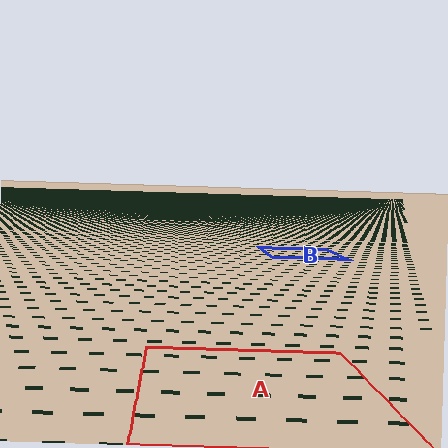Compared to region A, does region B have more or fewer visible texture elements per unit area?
Region B has more texture elements per unit area — they are packed more densely because it is farther away.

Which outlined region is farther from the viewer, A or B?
Region B is farther from the viewer — the texture elements inside it appear smaller and more densely packed.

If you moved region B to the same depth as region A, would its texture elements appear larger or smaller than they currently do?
They would appear larger. At a closer depth, the same texture elements are projected at a bigger on-screen size.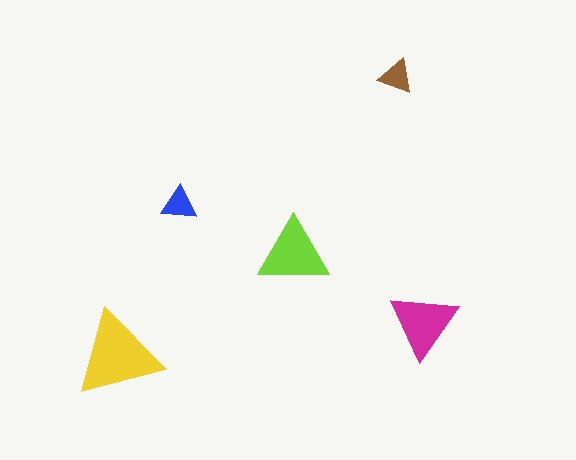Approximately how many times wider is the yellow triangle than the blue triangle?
About 2.5 times wider.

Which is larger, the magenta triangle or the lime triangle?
The lime one.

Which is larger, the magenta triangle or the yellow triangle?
The yellow one.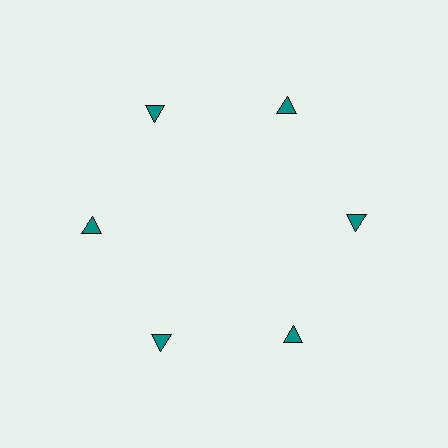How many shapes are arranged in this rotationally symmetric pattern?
There are 6 shapes, arranged in 6 groups of 1.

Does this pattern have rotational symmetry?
Yes, this pattern has 6-fold rotational symmetry. It looks the same after rotating 60 degrees around the center.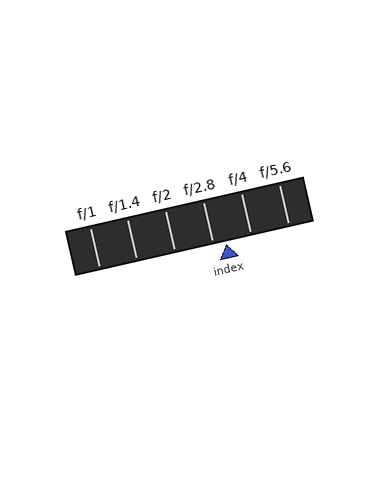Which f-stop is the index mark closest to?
The index mark is closest to f/2.8.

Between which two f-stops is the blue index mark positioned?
The index mark is between f/2.8 and f/4.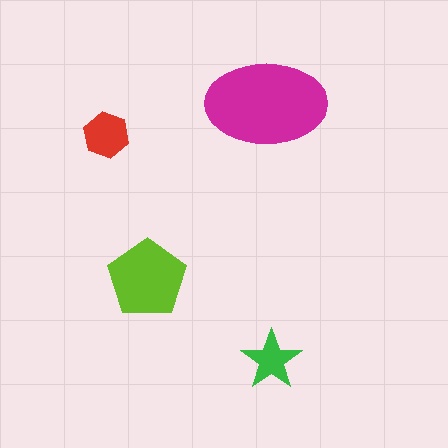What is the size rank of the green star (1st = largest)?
4th.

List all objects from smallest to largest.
The green star, the red hexagon, the lime pentagon, the magenta ellipse.